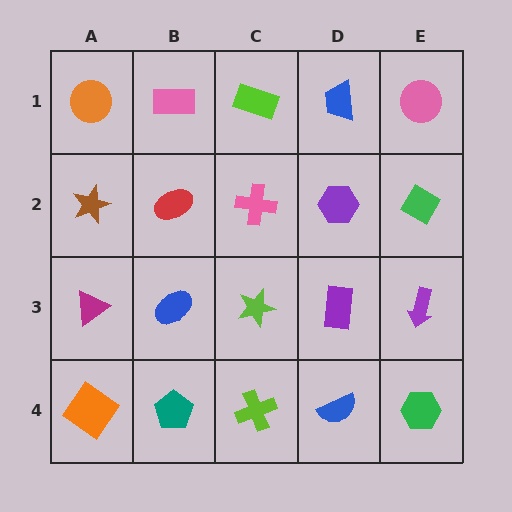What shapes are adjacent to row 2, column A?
An orange circle (row 1, column A), a magenta triangle (row 3, column A), a red ellipse (row 2, column B).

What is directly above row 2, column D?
A blue trapezoid.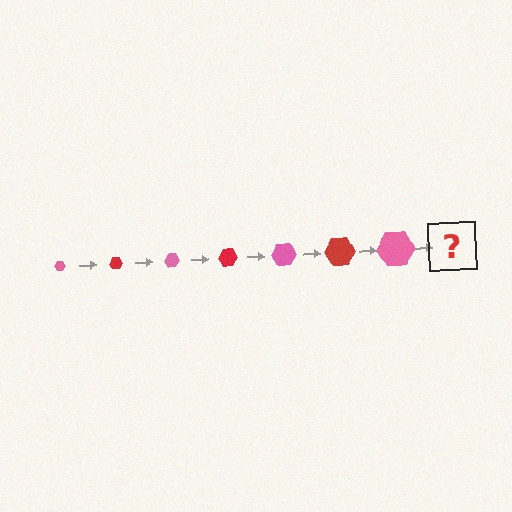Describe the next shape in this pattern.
It should be a red hexagon, larger than the previous one.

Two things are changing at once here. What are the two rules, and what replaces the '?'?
The two rules are that the hexagon grows larger each step and the color cycles through pink and red. The '?' should be a red hexagon, larger than the previous one.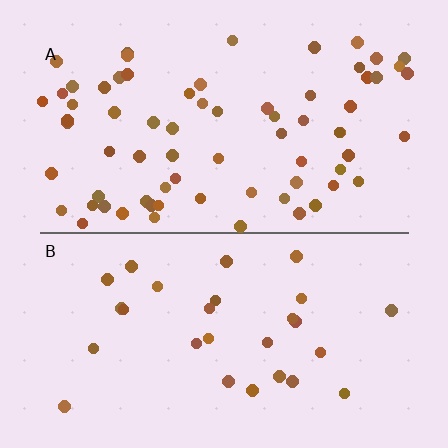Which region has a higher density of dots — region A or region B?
A (the top).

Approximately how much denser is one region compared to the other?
Approximately 2.5× — region A over region B.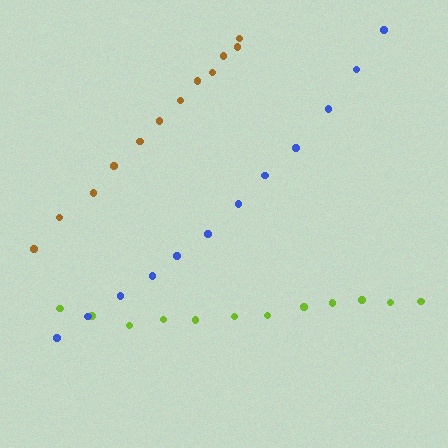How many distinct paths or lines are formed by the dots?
There are 3 distinct paths.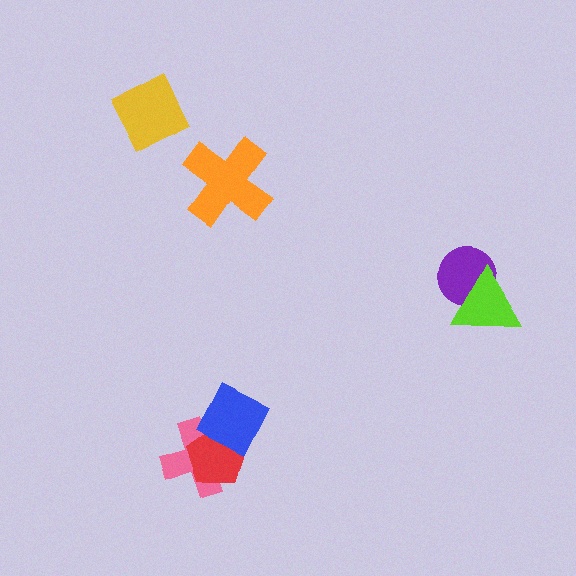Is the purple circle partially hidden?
Yes, it is partially covered by another shape.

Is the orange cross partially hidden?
No, no other shape covers it.